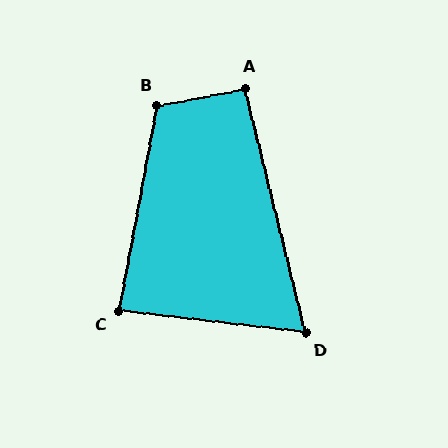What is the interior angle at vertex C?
Approximately 86 degrees (approximately right).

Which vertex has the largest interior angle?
B, at approximately 111 degrees.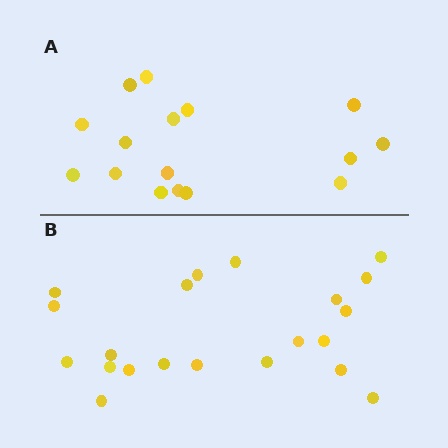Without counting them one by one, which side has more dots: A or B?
Region B (the bottom region) has more dots.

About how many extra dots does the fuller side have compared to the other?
Region B has about 5 more dots than region A.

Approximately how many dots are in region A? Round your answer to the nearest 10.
About 20 dots. (The exact count is 16, which rounds to 20.)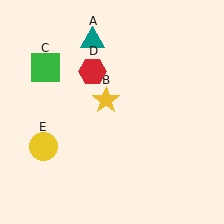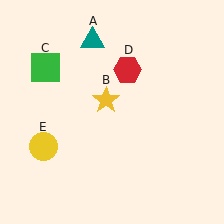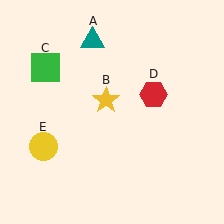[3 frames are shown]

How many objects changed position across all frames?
1 object changed position: red hexagon (object D).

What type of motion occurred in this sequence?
The red hexagon (object D) rotated clockwise around the center of the scene.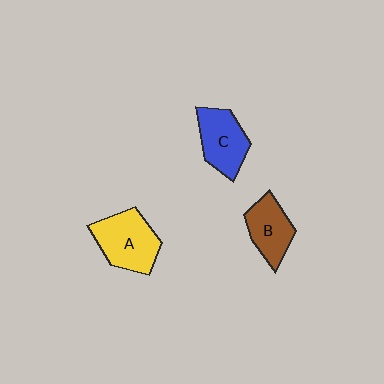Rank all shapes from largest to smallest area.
From largest to smallest: A (yellow), C (blue), B (brown).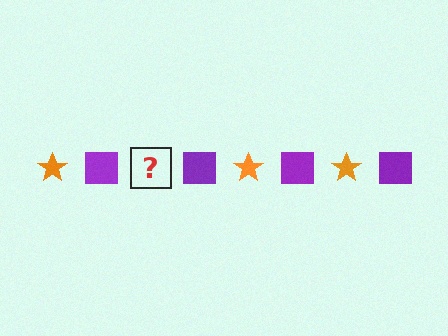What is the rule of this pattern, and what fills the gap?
The rule is that the pattern alternates between orange star and purple square. The gap should be filled with an orange star.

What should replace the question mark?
The question mark should be replaced with an orange star.